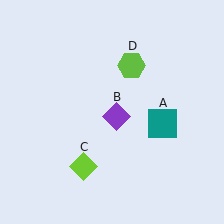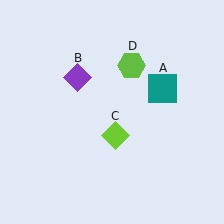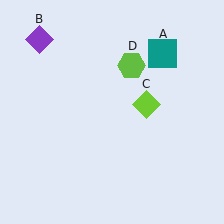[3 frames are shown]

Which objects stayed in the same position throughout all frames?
Lime hexagon (object D) remained stationary.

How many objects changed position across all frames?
3 objects changed position: teal square (object A), purple diamond (object B), lime diamond (object C).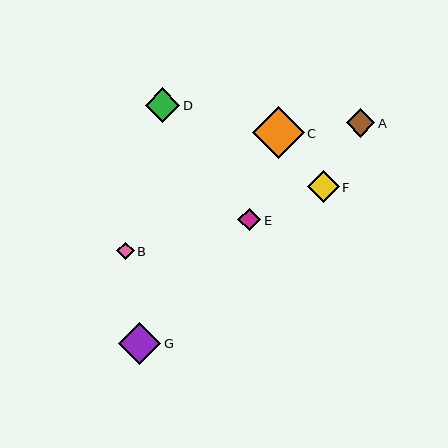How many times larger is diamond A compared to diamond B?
Diamond A is approximately 1.6 times the size of diamond B.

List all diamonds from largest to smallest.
From largest to smallest: C, G, D, F, A, E, B.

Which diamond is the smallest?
Diamond B is the smallest with a size of approximately 18 pixels.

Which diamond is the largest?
Diamond C is the largest with a size of approximately 52 pixels.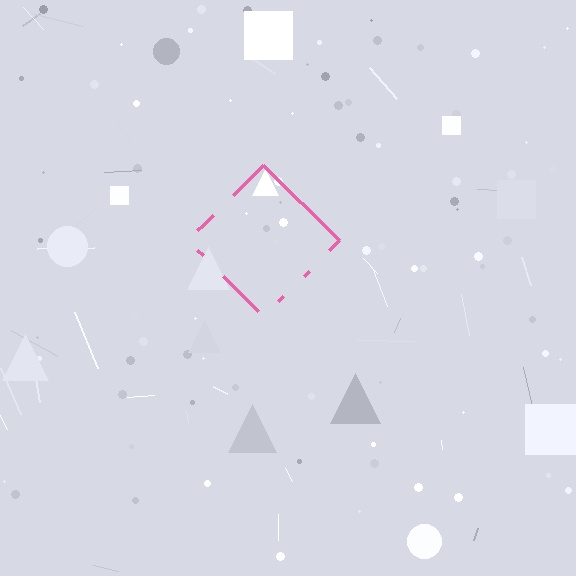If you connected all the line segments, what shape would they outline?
They would outline a diamond.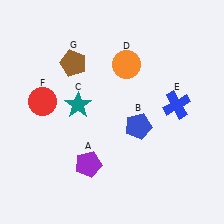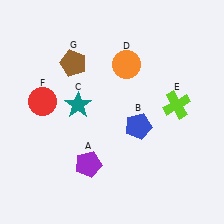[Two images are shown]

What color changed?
The cross (E) changed from blue in Image 1 to lime in Image 2.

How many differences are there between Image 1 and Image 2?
There is 1 difference between the two images.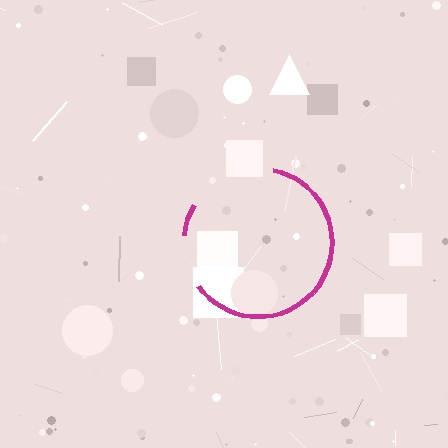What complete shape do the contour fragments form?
The contour fragments form a circle.